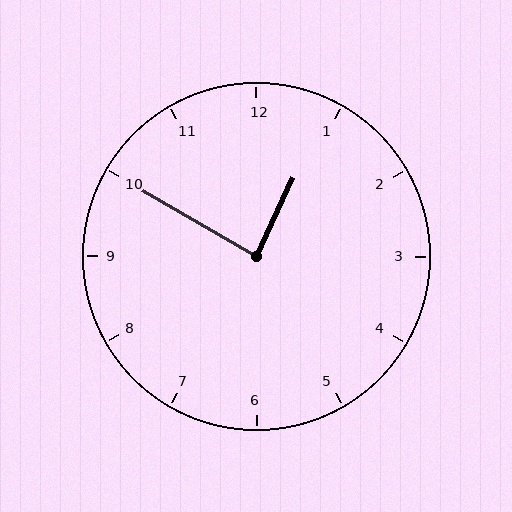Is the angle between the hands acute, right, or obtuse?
It is right.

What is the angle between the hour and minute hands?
Approximately 85 degrees.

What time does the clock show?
12:50.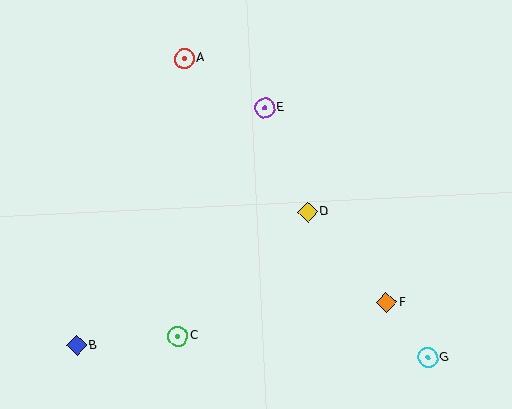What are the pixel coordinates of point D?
Point D is at (307, 212).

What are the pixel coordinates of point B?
Point B is at (77, 346).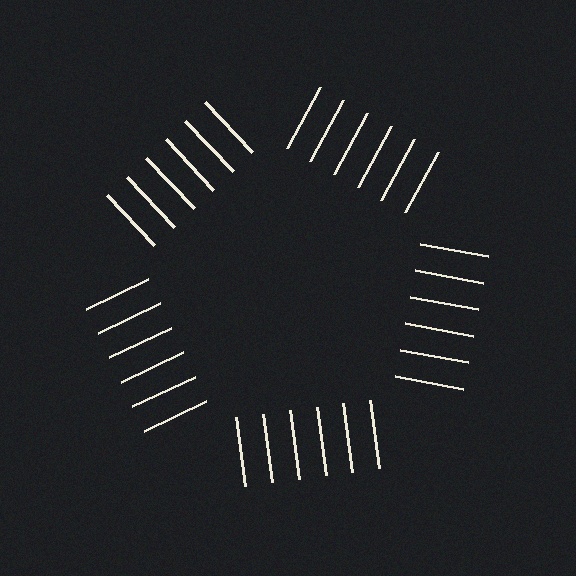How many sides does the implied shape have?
5 sides — the line-ends trace a pentagon.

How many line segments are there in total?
30 — 6 along each of the 5 edges.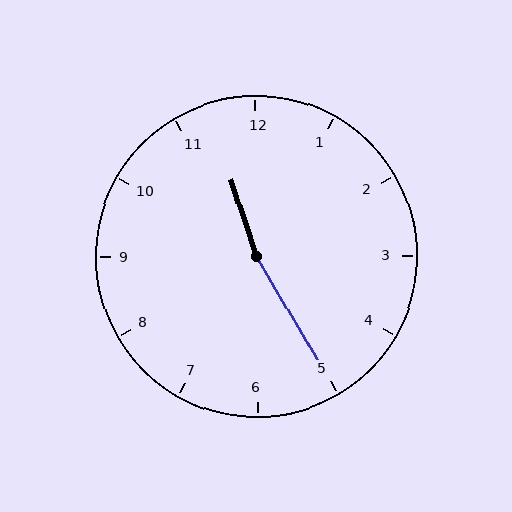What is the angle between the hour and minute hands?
Approximately 168 degrees.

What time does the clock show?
11:25.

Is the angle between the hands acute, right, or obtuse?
It is obtuse.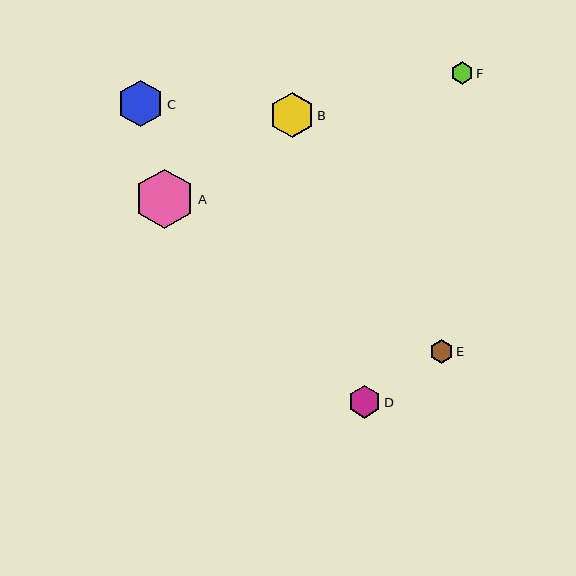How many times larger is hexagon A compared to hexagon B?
Hexagon A is approximately 1.3 times the size of hexagon B.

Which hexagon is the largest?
Hexagon A is the largest with a size of approximately 60 pixels.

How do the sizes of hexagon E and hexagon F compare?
Hexagon E and hexagon F are approximately the same size.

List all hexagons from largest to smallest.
From largest to smallest: A, C, B, D, E, F.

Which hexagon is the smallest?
Hexagon F is the smallest with a size of approximately 23 pixels.